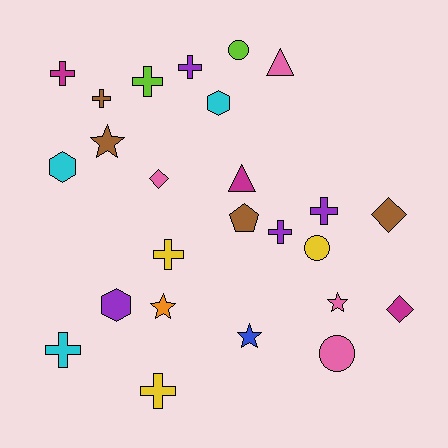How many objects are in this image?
There are 25 objects.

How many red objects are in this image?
There are no red objects.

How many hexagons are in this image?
There are 3 hexagons.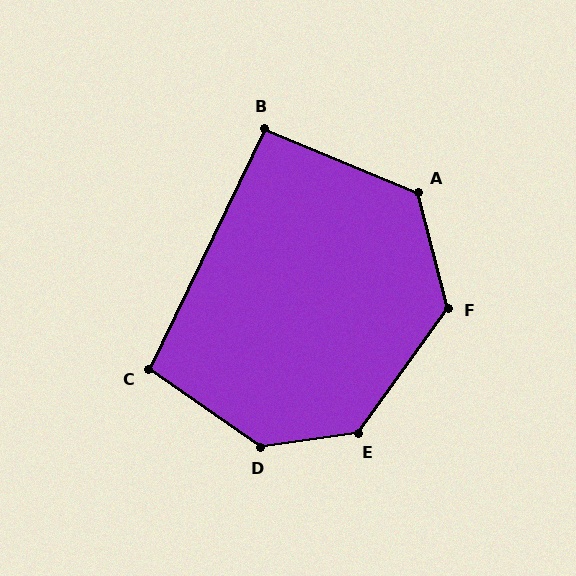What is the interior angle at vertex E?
Approximately 134 degrees (obtuse).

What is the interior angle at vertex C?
Approximately 99 degrees (obtuse).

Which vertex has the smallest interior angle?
B, at approximately 93 degrees.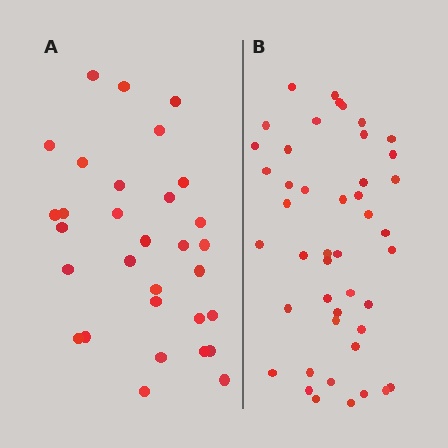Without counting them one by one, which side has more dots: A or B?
Region B (the right region) has more dots.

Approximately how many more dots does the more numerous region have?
Region B has approximately 15 more dots than region A.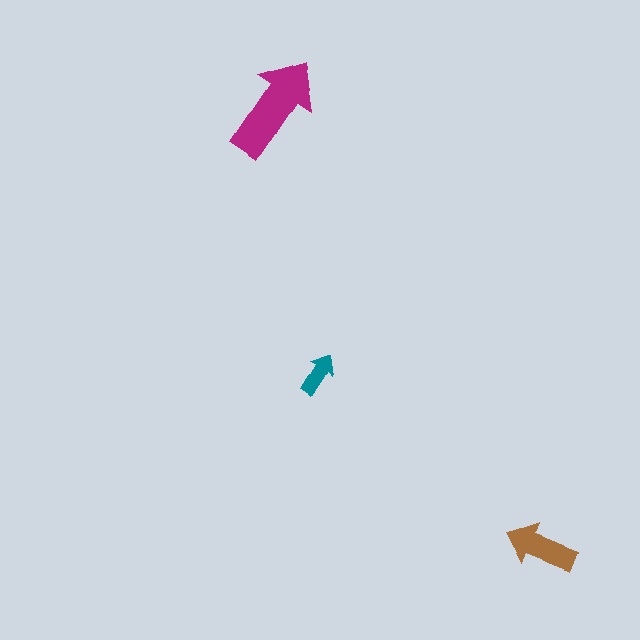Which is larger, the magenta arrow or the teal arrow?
The magenta one.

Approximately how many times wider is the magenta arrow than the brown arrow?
About 1.5 times wider.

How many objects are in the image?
There are 3 objects in the image.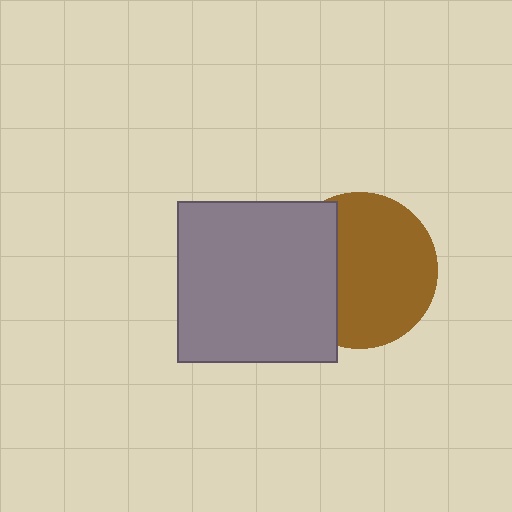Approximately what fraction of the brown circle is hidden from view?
Roughly 32% of the brown circle is hidden behind the gray square.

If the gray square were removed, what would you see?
You would see the complete brown circle.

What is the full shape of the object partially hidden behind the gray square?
The partially hidden object is a brown circle.